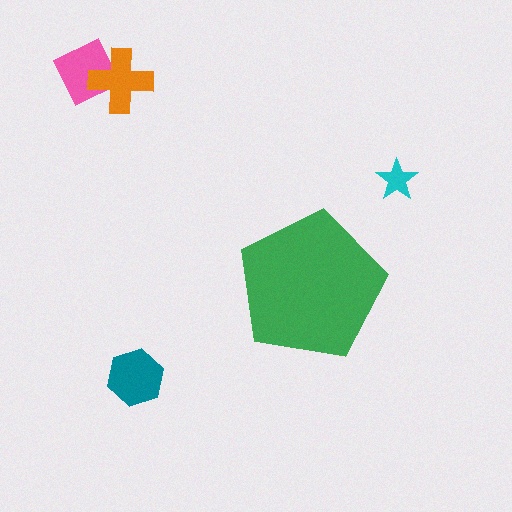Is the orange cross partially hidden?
No, the orange cross is fully visible.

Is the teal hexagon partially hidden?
No, the teal hexagon is fully visible.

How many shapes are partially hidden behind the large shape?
0 shapes are partially hidden.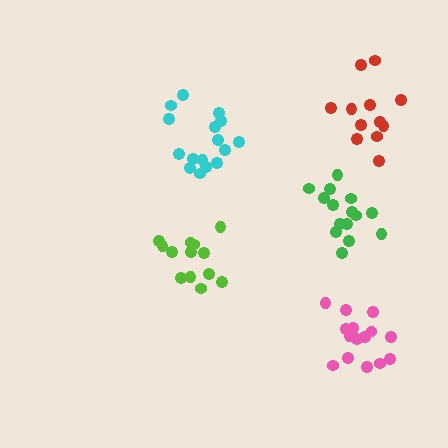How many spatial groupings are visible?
There are 5 spatial groupings.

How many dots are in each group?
Group 1: 15 dots, Group 2: 15 dots, Group 3: 12 dots, Group 4: 13 dots, Group 5: 16 dots (71 total).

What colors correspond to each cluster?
The clusters are colored: green, pink, red, lime, cyan.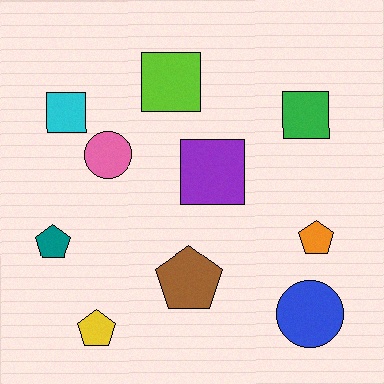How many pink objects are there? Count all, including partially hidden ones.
There is 1 pink object.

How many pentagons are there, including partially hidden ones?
There are 4 pentagons.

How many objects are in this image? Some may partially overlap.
There are 10 objects.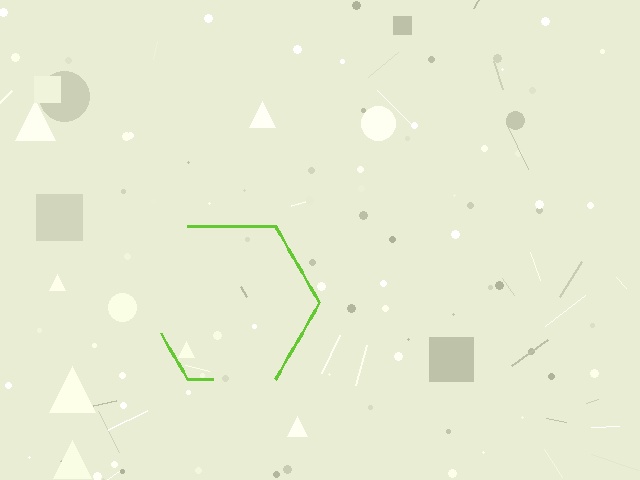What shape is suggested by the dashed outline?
The dashed outline suggests a hexagon.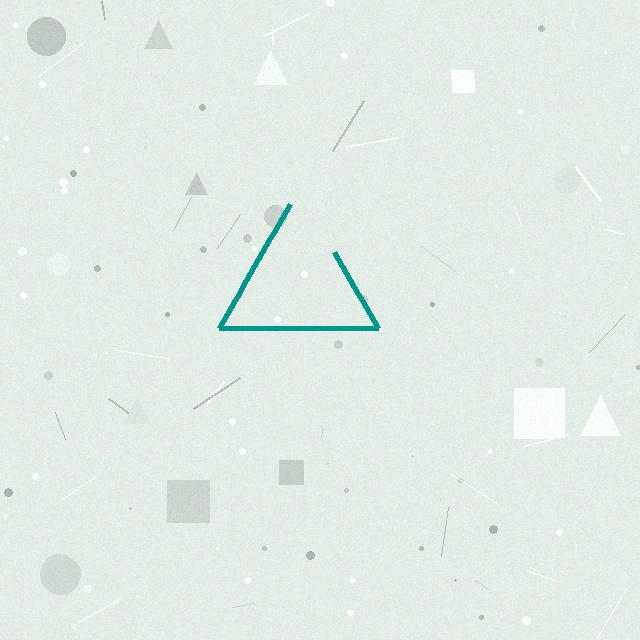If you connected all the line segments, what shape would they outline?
They would outline a triangle.